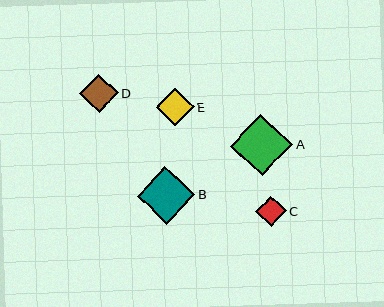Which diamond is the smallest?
Diamond C is the smallest with a size of approximately 30 pixels.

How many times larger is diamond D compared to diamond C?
Diamond D is approximately 1.3 times the size of diamond C.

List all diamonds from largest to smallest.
From largest to smallest: A, B, D, E, C.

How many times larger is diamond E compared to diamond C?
Diamond E is approximately 1.3 times the size of diamond C.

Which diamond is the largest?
Diamond A is the largest with a size of approximately 62 pixels.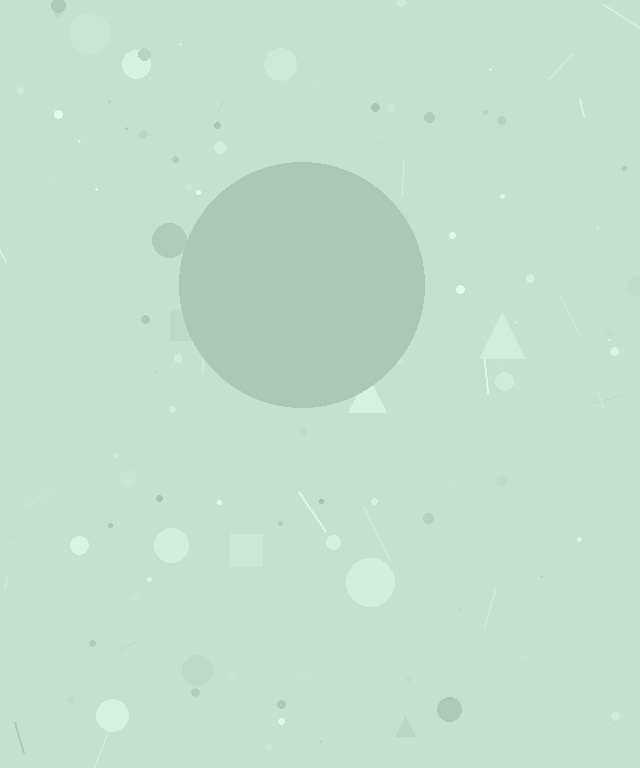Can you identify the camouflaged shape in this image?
The camouflaged shape is a circle.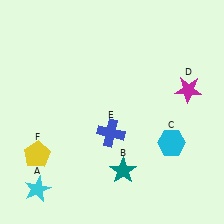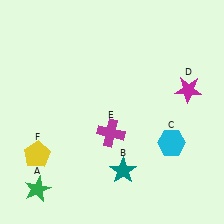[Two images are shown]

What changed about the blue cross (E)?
In Image 1, E is blue. In Image 2, it changed to magenta.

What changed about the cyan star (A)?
In Image 1, A is cyan. In Image 2, it changed to green.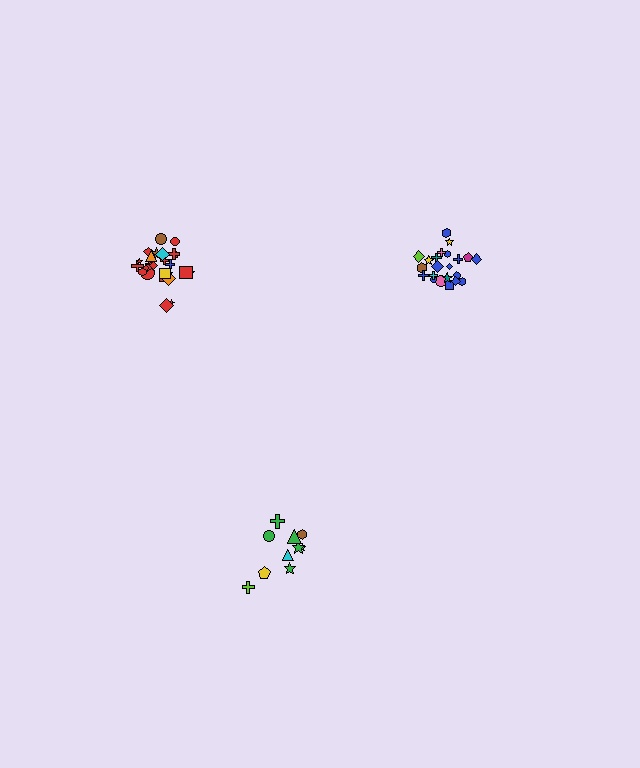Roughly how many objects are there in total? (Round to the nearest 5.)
Roughly 55 objects in total.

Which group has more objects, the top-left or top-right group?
The top-left group.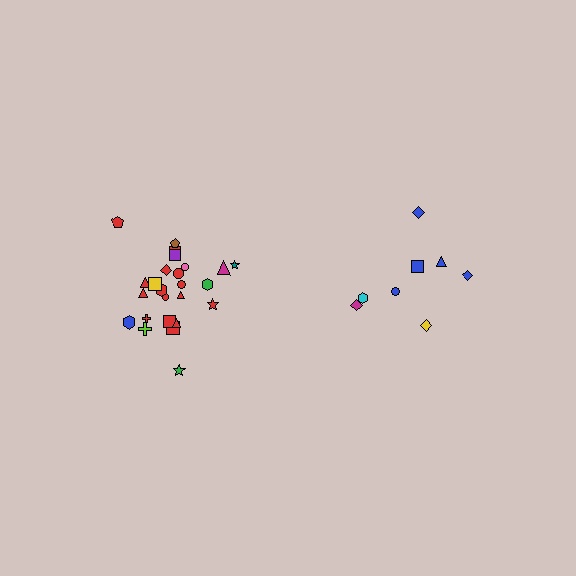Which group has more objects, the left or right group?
The left group.